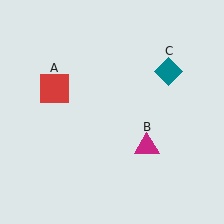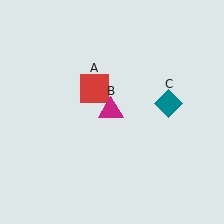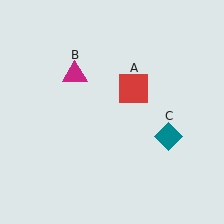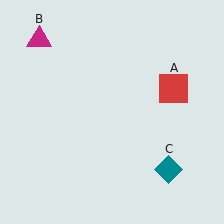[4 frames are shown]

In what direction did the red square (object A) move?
The red square (object A) moved right.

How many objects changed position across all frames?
3 objects changed position: red square (object A), magenta triangle (object B), teal diamond (object C).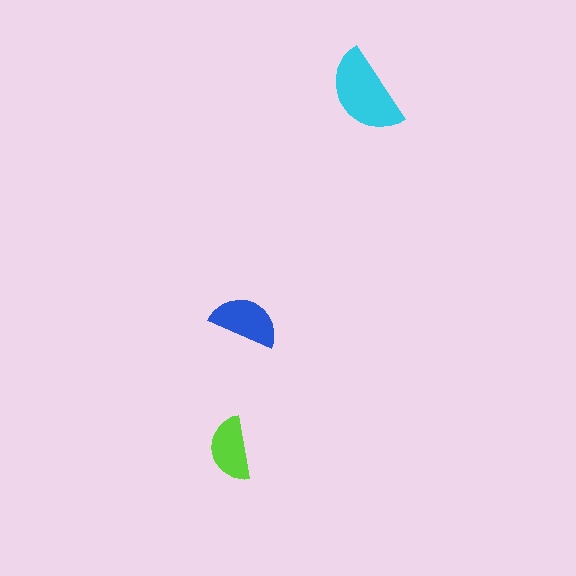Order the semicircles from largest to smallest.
the cyan one, the blue one, the lime one.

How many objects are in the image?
There are 3 objects in the image.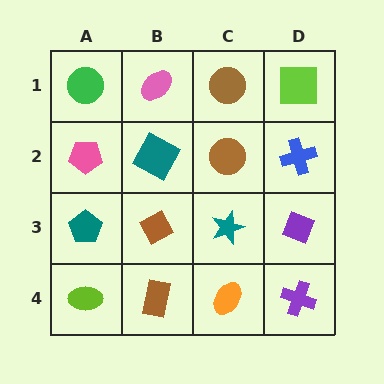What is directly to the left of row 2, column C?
A teal square.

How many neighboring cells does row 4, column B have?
3.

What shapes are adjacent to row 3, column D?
A blue cross (row 2, column D), a purple cross (row 4, column D), a teal star (row 3, column C).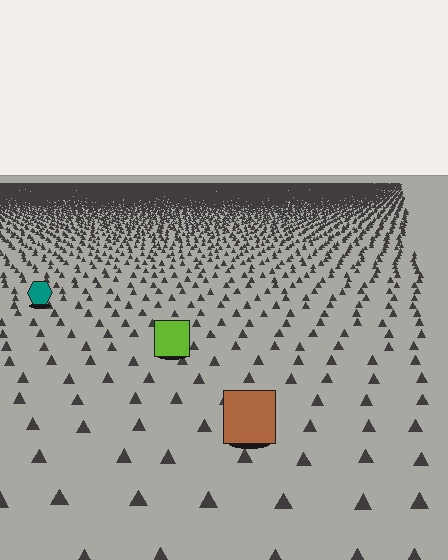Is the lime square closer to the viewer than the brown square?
No. The brown square is closer — you can tell from the texture gradient: the ground texture is coarser near it.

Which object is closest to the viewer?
The brown square is closest. The texture marks near it are larger and more spread out.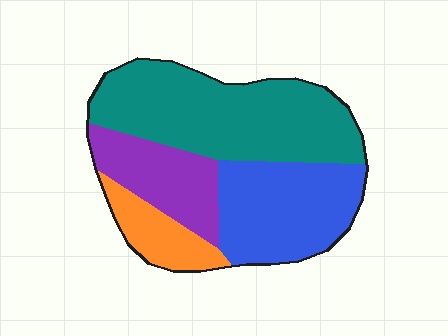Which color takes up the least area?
Orange, at roughly 10%.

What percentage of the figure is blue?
Blue covers around 30% of the figure.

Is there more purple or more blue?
Blue.